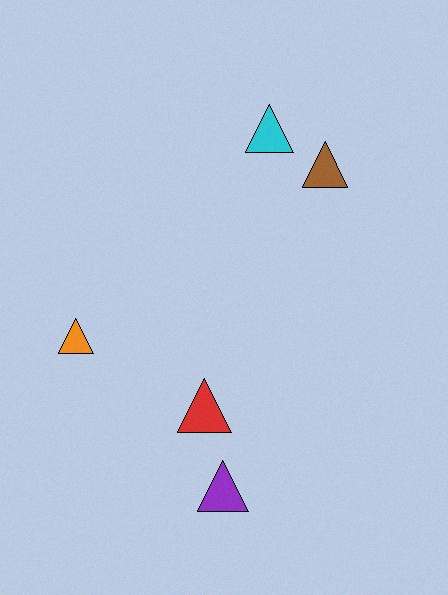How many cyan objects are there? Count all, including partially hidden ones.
There is 1 cyan object.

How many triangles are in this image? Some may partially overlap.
There are 5 triangles.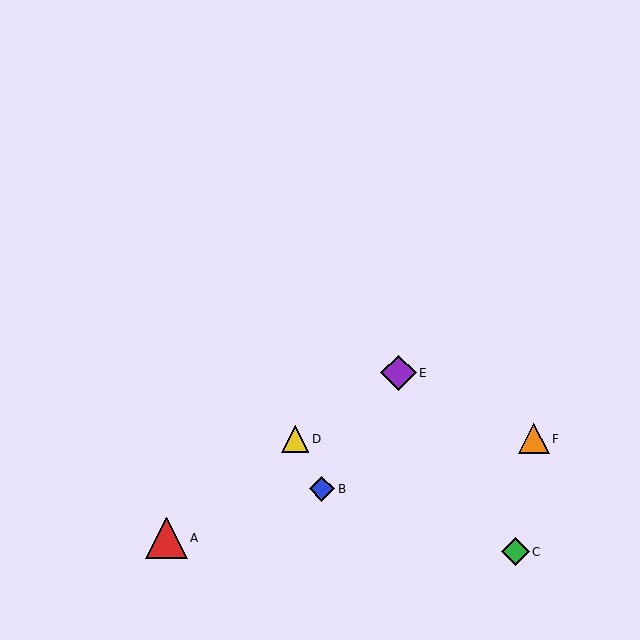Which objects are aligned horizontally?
Objects D, F are aligned horizontally.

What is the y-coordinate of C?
Object C is at y≈552.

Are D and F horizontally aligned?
Yes, both are at y≈439.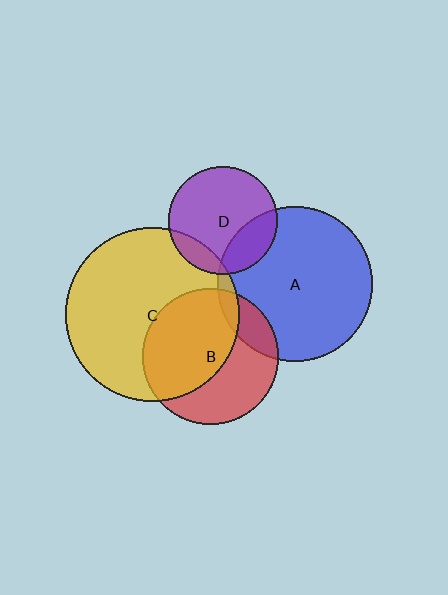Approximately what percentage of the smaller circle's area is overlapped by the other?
Approximately 55%.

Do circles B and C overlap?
Yes.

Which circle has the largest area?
Circle C (yellow).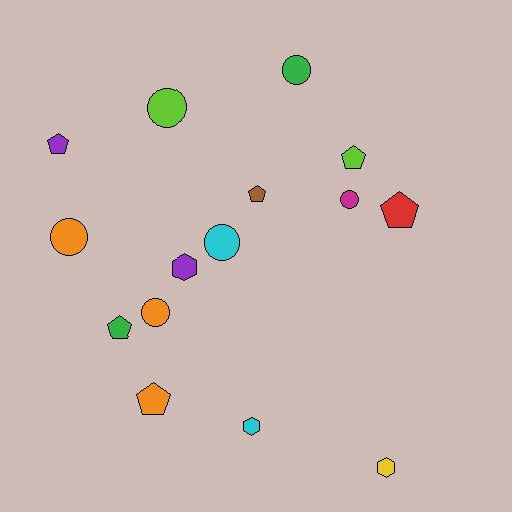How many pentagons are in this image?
There are 6 pentagons.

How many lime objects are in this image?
There are 2 lime objects.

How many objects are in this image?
There are 15 objects.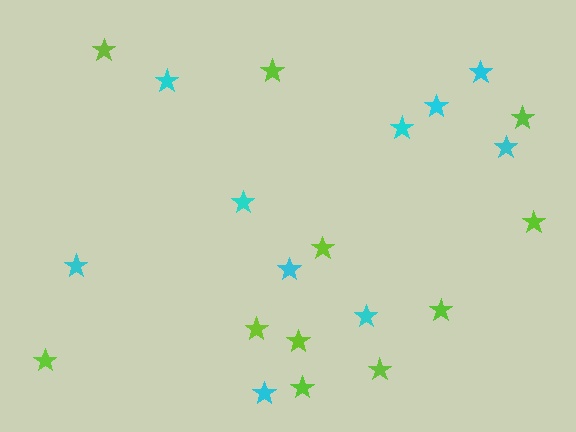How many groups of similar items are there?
There are 2 groups: one group of cyan stars (10) and one group of lime stars (11).